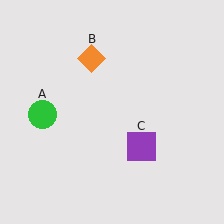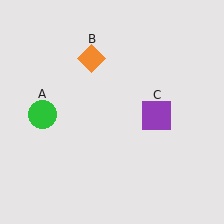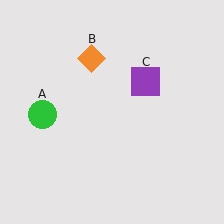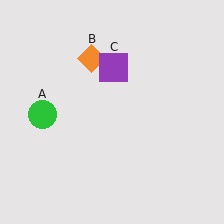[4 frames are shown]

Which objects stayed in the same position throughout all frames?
Green circle (object A) and orange diamond (object B) remained stationary.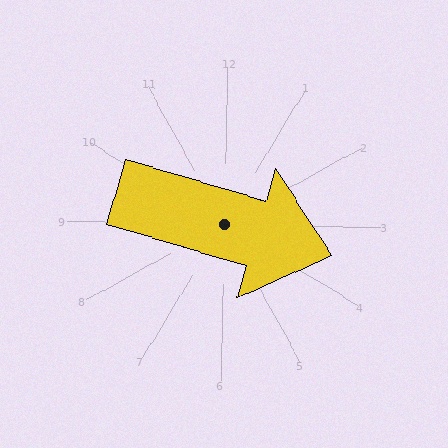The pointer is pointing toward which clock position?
Roughly 4 o'clock.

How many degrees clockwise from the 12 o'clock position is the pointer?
Approximately 105 degrees.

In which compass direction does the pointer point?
East.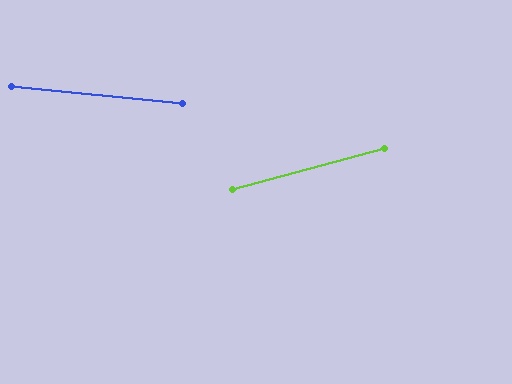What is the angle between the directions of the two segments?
Approximately 21 degrees.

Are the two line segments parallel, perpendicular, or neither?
Neither parallel nor perpendicular — they differ by about 21°.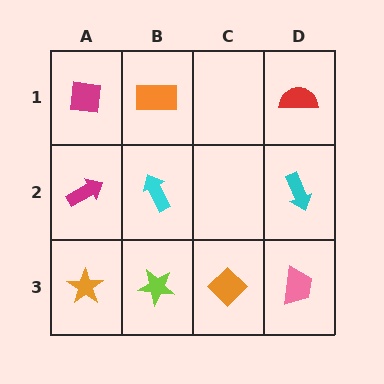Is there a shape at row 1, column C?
No, that cell is empty.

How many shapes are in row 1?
3 shapes.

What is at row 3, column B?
A lime star.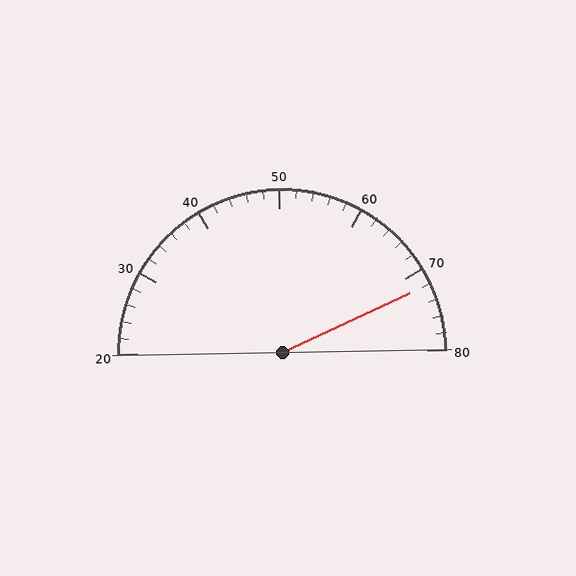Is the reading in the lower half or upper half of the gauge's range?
The reading is in the upper half of the range (20 to 80).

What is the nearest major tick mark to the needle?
The nearest major tick mark is 70.